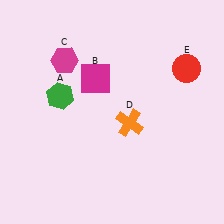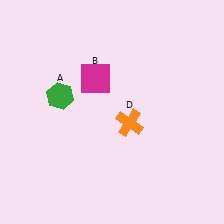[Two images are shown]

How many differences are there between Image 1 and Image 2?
There are 2 differences between the two images.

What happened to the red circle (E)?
The red circle (E) was removed in Image 2. It was in the top-right area of Image 1.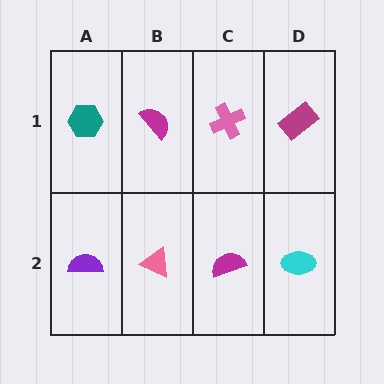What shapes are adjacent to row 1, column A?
A purple semicircle (row 2, column A), a magenta semicircle (row 1, column B).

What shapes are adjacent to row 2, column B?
A magenta semicircle (row 1, column B), a purple semicircle (row 2, column A), a magenta semicircle (row 2, column C).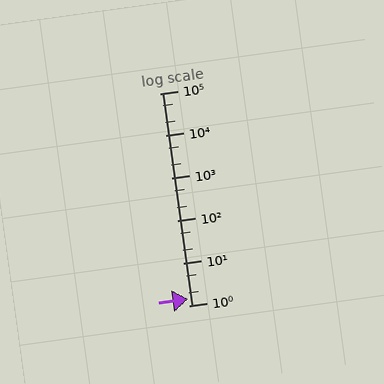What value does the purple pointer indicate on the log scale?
The pointer indicates approximately 1.4.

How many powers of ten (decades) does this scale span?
The scale spans 5 decades, from 1 to 100000.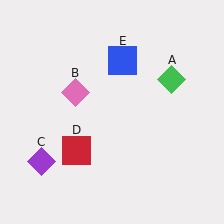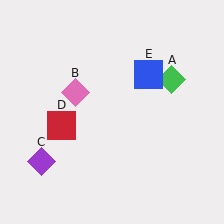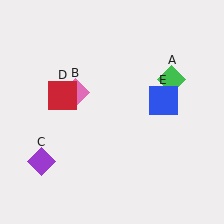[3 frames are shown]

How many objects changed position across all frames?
2 objects changed position: red square (object D), blue square (object E).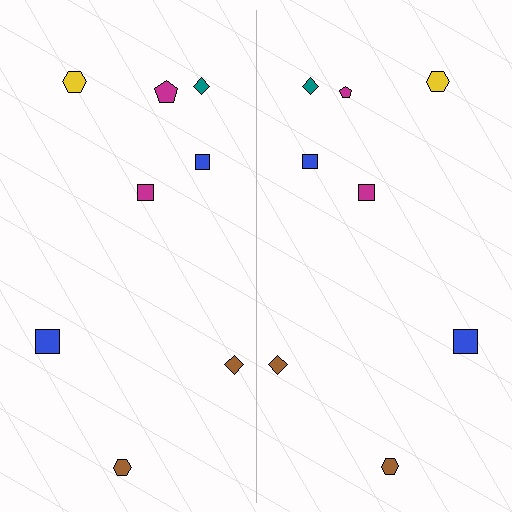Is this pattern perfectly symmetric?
No, the pattern is not perfectly symmetric. The magenta pentagon on the right side has a different size than its mirror counterpart.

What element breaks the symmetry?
The magenta pentagon on the right side has a different size than its mirror counterpart.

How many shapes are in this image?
There are 16 shapes in this image.